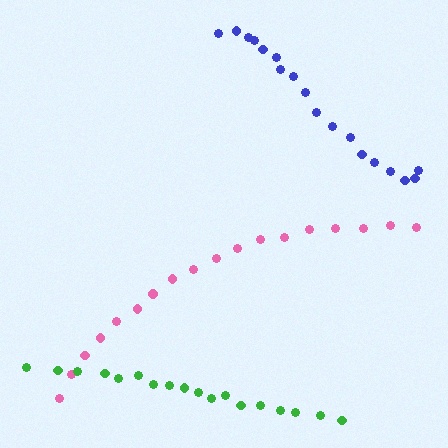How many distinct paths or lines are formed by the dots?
There are 3 distinct paths.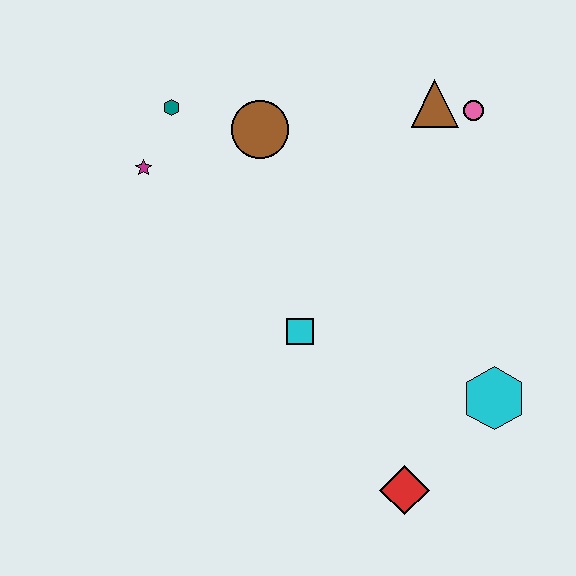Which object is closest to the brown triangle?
The pink circle is closest to the brown triangle.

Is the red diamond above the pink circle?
No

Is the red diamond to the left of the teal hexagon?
No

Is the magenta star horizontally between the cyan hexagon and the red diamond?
No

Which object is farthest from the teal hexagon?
The red diamond is farthest from the teal hexagon.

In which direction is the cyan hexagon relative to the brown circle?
The cyan hexagon is below the brown circle.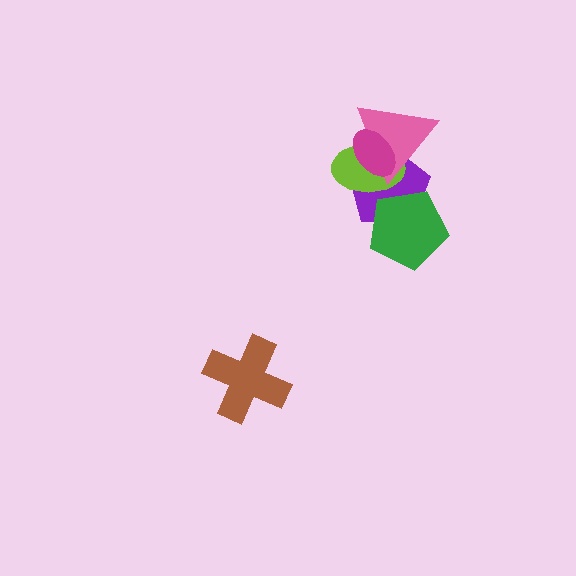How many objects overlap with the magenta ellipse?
3 objects overlap with the magenta ellipse.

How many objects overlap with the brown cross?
0 objects overlap with the brown cross.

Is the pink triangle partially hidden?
Yes, it is partially covered by another shape.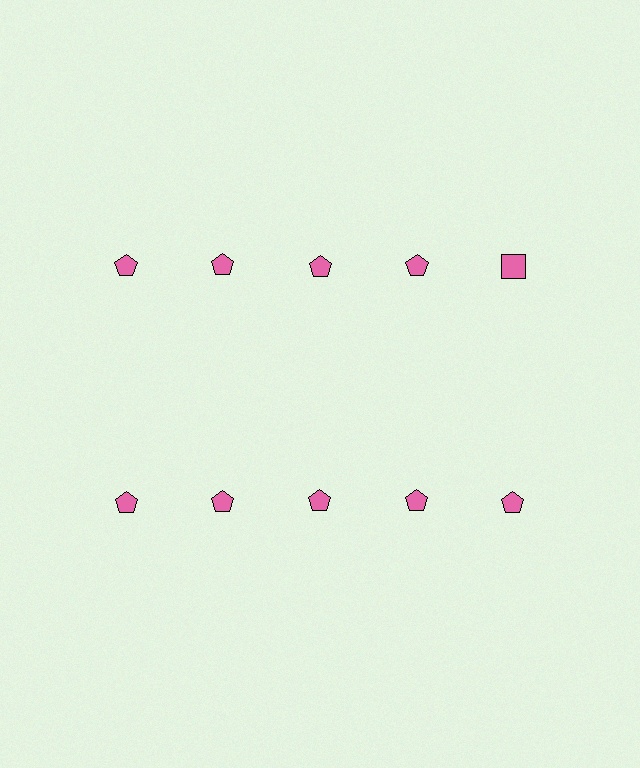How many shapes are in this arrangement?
There are 10 shapes arranged in a grid pattern.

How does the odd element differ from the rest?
It has a different shape: square instead of pentagon.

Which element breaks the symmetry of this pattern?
The pink square in the top row, rightmost column breaks the symmetry. All other shapes are pink pentagons.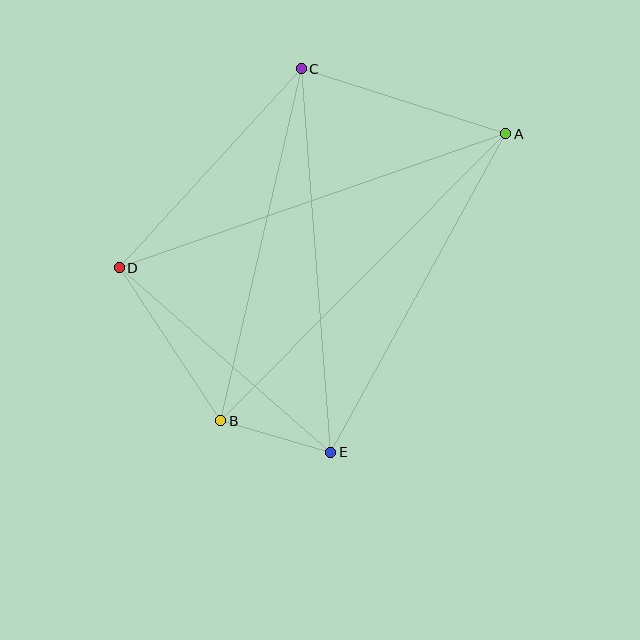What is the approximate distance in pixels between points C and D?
The distance between C and D is approximately 270 pixels.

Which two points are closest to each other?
Points B and E are closest to each other.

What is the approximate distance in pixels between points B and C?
The distance between B and C is approximately 361 pixels.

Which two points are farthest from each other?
Points A and D are farthest from each other.